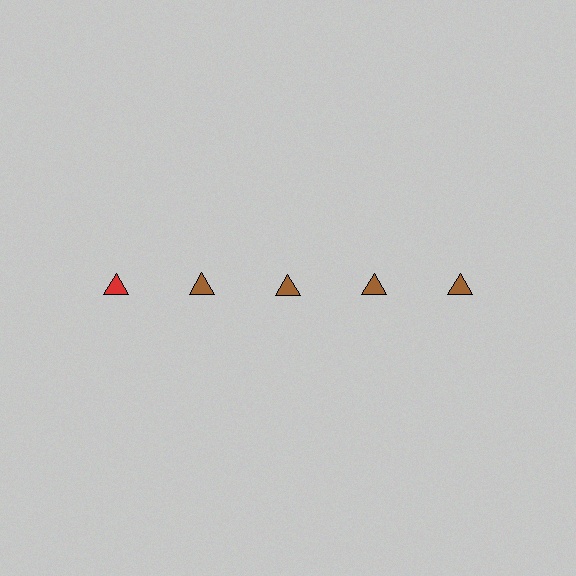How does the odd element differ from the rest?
It has a different color: red instead of brown.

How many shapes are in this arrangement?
There are 5 shapes arranged in a grid pattern.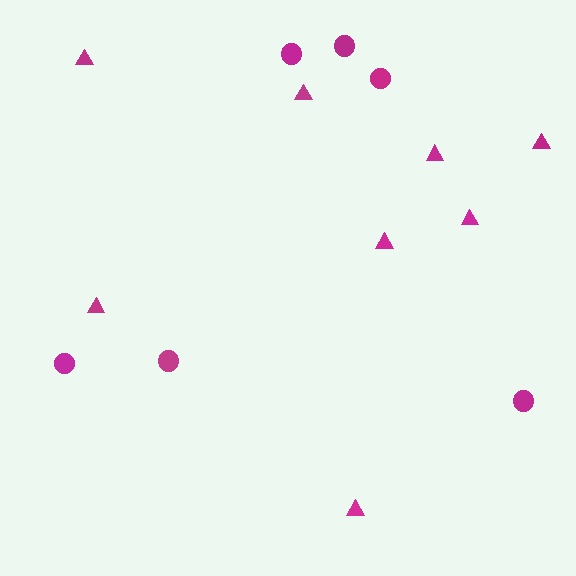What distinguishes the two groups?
There are 2 groups: one group of circles (6) and one group of triangles (8).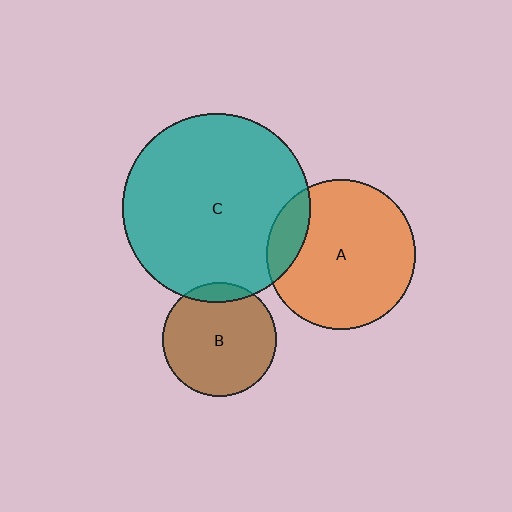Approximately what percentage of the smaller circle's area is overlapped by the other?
Approximately 10%.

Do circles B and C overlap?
Yes.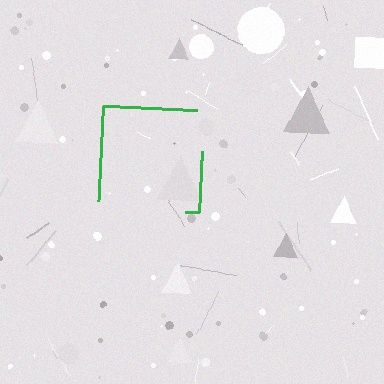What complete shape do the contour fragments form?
The contour fragments form a square.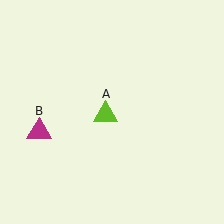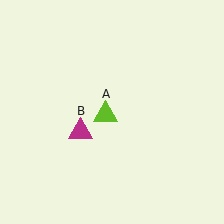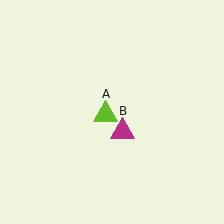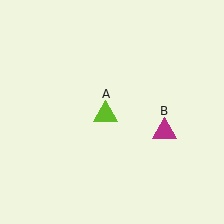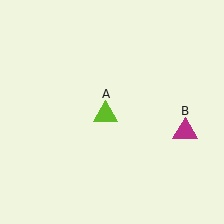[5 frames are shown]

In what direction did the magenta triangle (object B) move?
The magenta triangle (object B) moved right.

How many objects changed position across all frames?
1 object changed position: magenta triangle (object B).